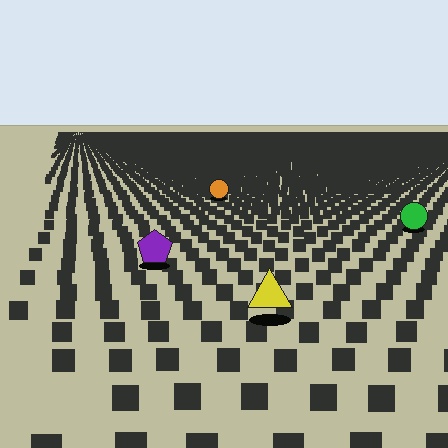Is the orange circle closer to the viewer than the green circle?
No. The green circle is closer — you can tell from the texture gradient: the ground texture is coarser near it.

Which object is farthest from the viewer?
The orange circle is farthest from the viewer. It appears smaller and the ground texture around it is denser.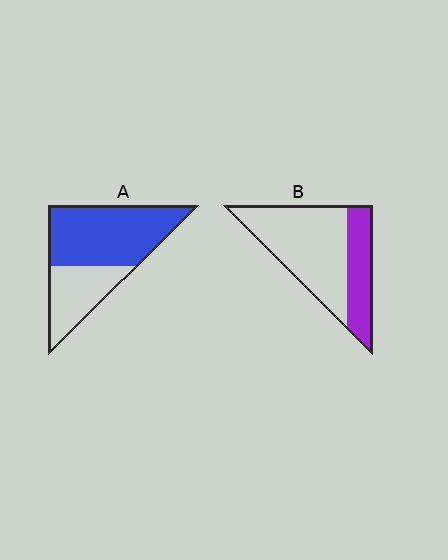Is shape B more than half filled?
No.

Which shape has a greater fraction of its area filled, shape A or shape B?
Shape A.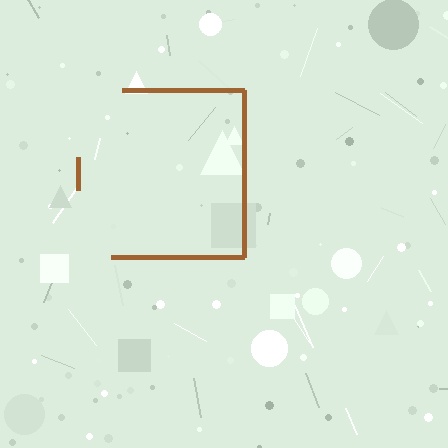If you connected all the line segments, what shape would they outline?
They would outline a square.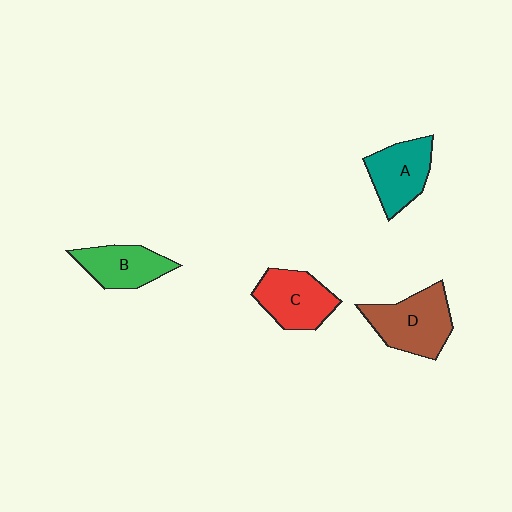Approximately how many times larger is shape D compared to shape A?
Approximately 1.2 times.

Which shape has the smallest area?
Shape B (green).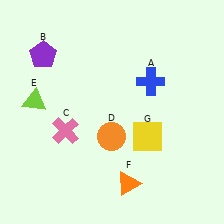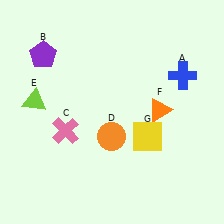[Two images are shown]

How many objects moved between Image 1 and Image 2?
2 objects moved between the two images.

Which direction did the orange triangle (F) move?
The orange triangle (F) moved up.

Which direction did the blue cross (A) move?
The blue cross (A) moved right.